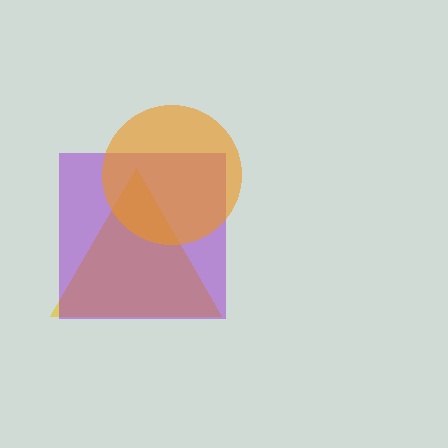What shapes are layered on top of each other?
The layered shapes are: a yellow triangle, a purple square, an orange circle.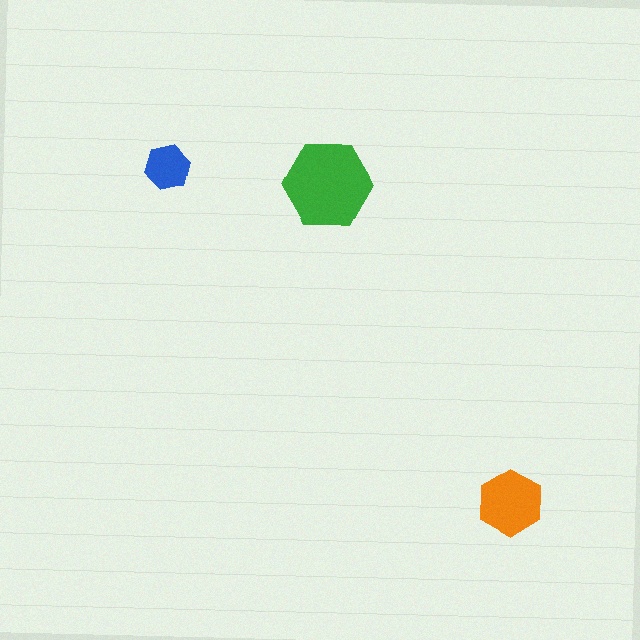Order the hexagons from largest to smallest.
the green one, the orange one, the blue one.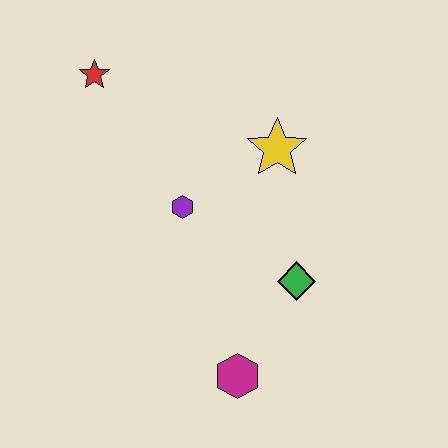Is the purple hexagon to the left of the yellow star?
Yes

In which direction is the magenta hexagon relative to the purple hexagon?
The magenta hexagon is below the purple hexagon.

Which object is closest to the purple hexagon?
The yellow star is closest to the purple hexagon.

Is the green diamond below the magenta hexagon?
No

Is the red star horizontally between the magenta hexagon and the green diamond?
No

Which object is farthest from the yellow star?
The magenta hexagon is farthest from the yellow star.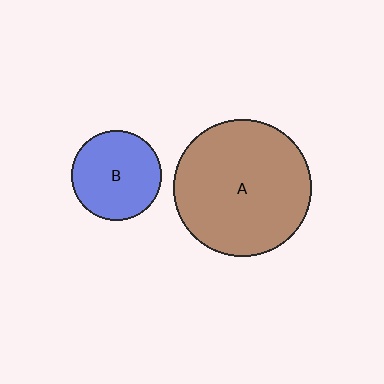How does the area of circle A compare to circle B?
Approximately 2.3 times.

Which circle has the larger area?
Circle A (brown).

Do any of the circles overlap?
No, none of the circles overlap.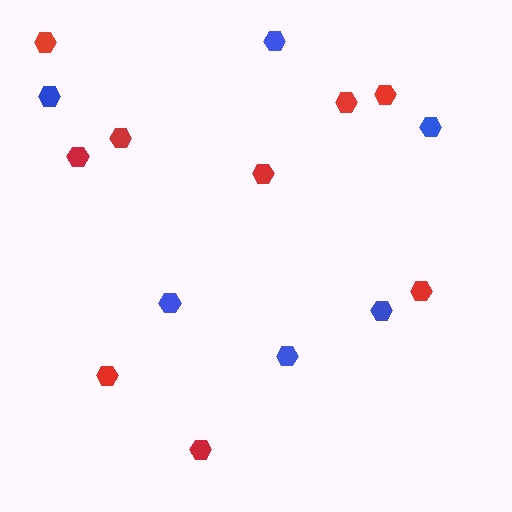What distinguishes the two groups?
There are 2 groups: one group of red hexagons (9) and one group of blue hexagons (6).